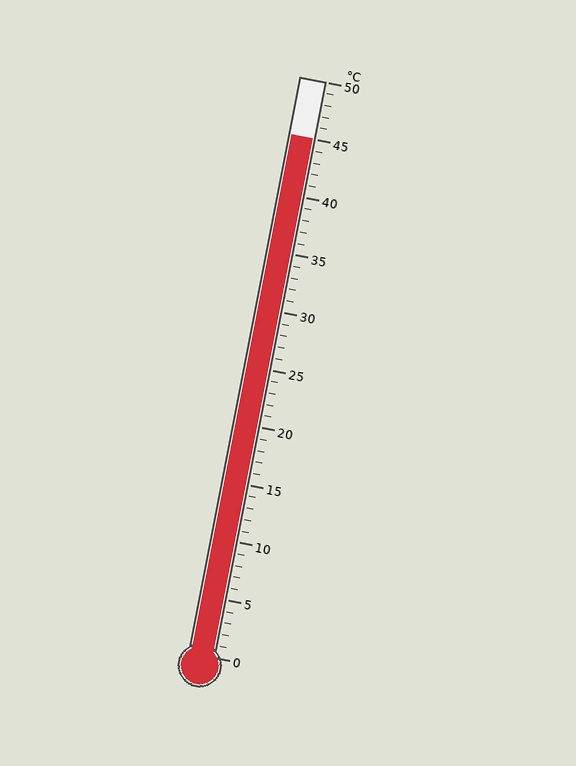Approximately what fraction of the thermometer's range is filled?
The thermometer is filled to approximately 90% of its range.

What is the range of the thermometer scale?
The thermometer scale ranges from 0°C to 50°C.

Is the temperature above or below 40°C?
The temperature is above 40°C.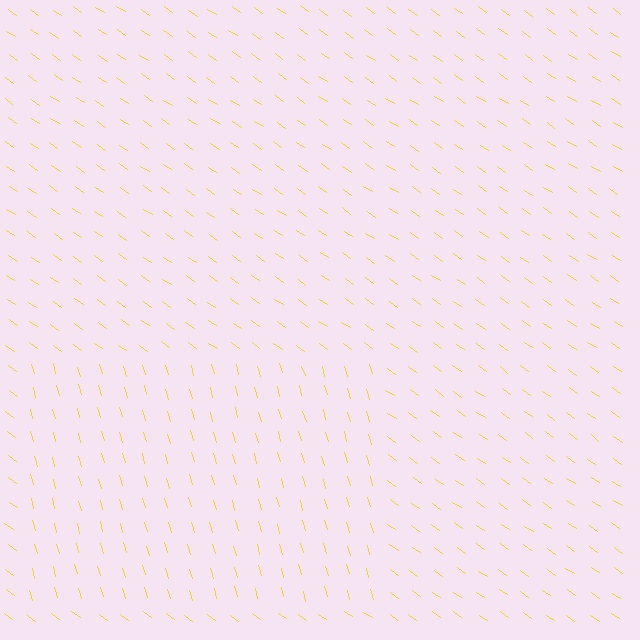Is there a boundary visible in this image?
Yes, there is a texture boundary formed by a change in line orientation.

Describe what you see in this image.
The image is filled with small yellow line segments. A rectangle region in the image has lines oriented differently from the surrounding lines, creating a visible texture boundary.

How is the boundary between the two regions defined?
The boundary is defined purely by a change in line orientation (approximately 39 degrees difference). All lines are the same color and thickness.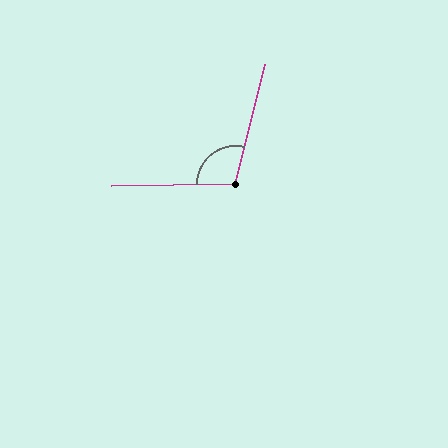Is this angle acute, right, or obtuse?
It is obtuse.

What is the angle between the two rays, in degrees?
Approximately 105 degrees.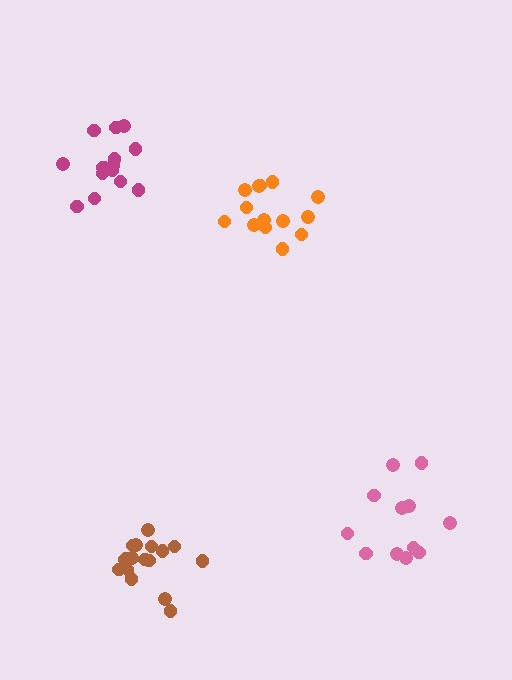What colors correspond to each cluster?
The clusters are colored: orange, brown, magenta, pink.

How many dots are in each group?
Group 1: 14 dots, Group 2: 17 dots, Group 3: 15 dots, Group 4: 12 dots (58 total).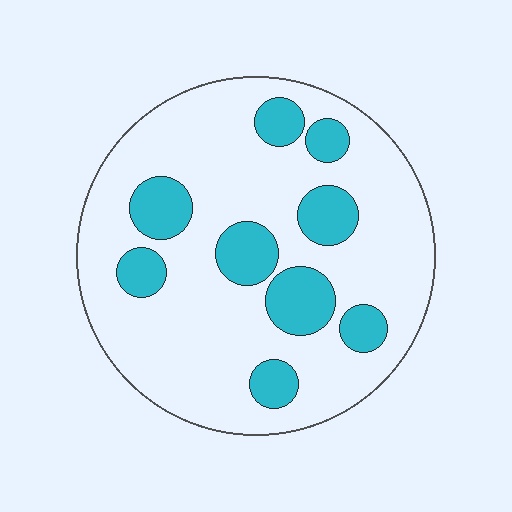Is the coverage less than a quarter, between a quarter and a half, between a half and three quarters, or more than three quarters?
Less than a quarter.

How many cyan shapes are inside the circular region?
9.